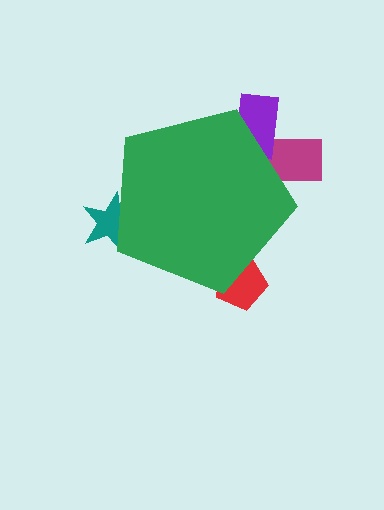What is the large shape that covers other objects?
A green pentagon.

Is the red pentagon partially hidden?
Yes, the red pentagon is partially hidden behind the green pentagon.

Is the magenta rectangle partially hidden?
Yes, the magenta rectangle is partially hidden behind the green pentagon.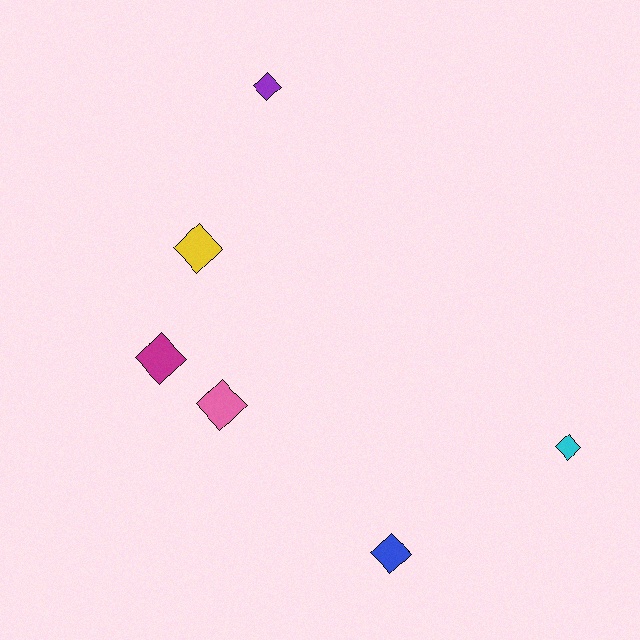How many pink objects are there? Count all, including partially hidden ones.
There is 1 pink object.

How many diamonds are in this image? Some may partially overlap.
There are 6 diamonds.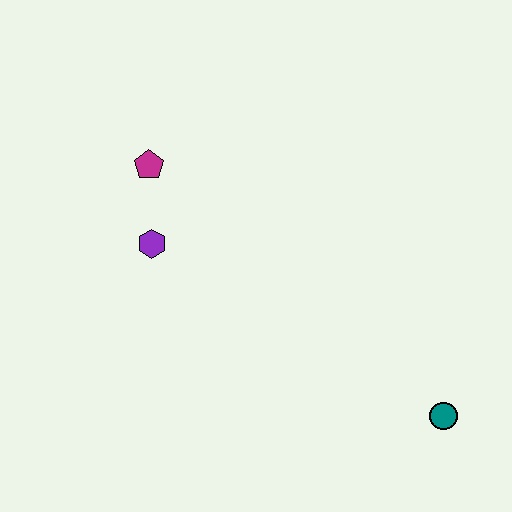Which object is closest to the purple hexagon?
The magenta pentagon is closest to the purple hexagon.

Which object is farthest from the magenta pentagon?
The teal circle is farthest from the magenta pentagon.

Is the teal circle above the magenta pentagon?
No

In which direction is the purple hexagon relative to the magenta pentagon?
The purple hexagon is below the magenta pentagon.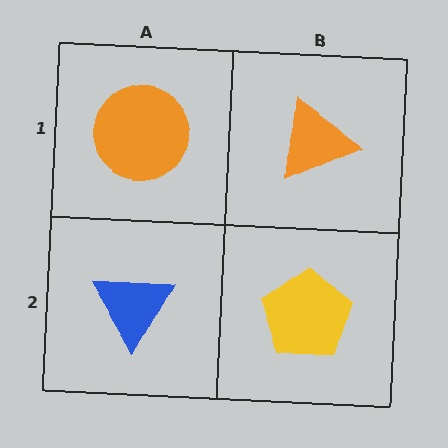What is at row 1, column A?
An orange circle.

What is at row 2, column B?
A yellow pentagon.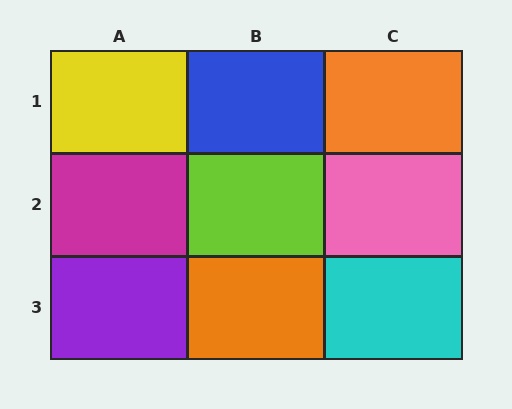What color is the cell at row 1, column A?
Yellow.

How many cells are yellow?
1 cell is yellow.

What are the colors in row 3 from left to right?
Purple, orange, cyan.